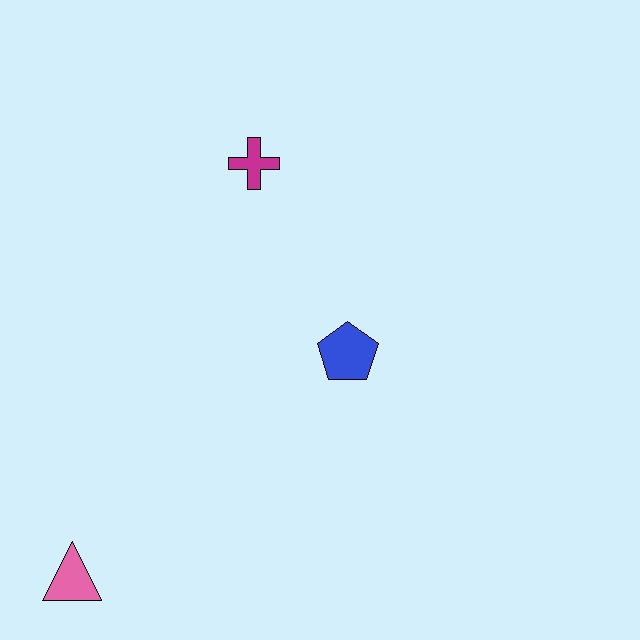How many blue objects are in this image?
There is 1 blue object.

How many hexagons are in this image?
There are no hexagons.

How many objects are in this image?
There are 3 objects.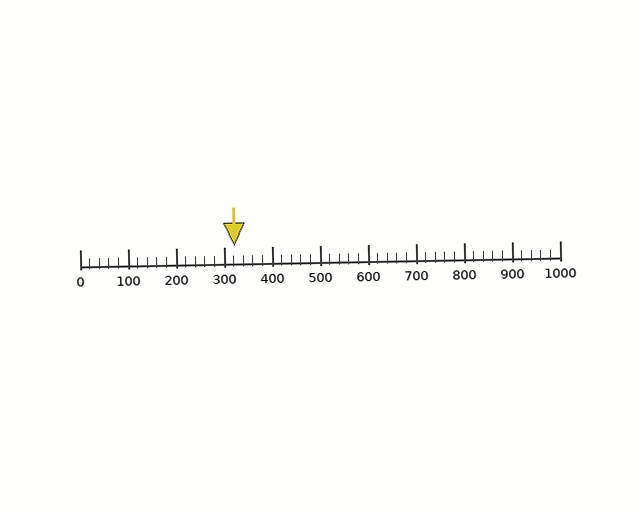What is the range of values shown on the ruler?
The ruler shows values from 0 to 1000.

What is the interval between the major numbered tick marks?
The major tick marks are spaced 100 units apart.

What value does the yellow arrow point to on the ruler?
The yellow arrow points to approximately 322.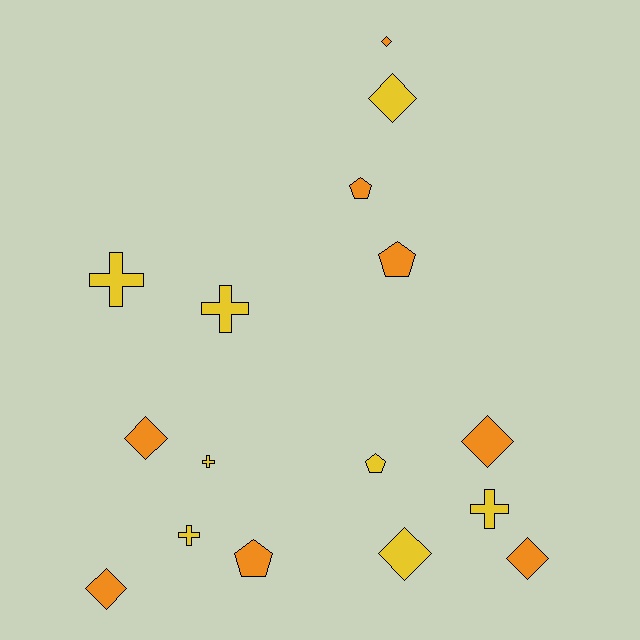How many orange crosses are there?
There are no orange crosses.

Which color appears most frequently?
Orange, with 8 objects.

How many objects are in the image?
There are 16 objects.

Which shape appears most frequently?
Diamond, with 7 objects.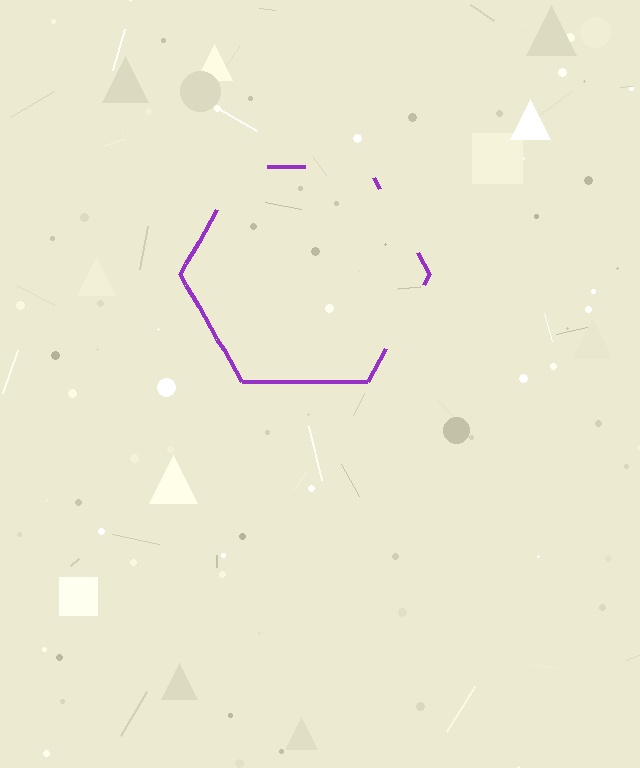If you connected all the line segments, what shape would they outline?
They would outline a hexagon.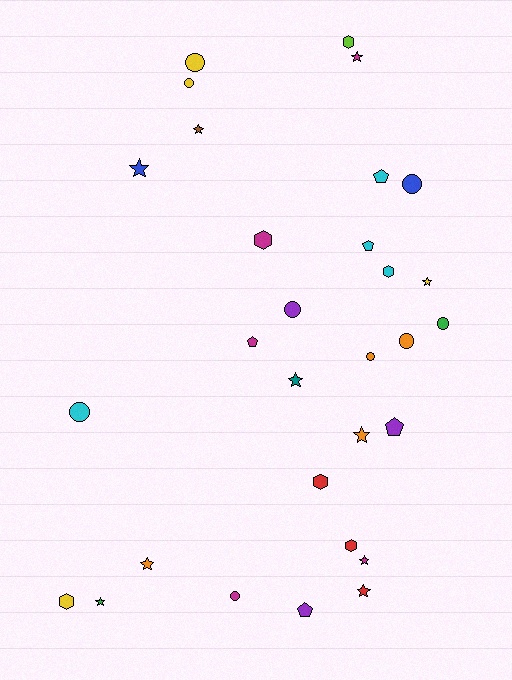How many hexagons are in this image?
There are 6 hexagons.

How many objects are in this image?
There are 30 objects.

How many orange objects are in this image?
There are 4 orange objects.